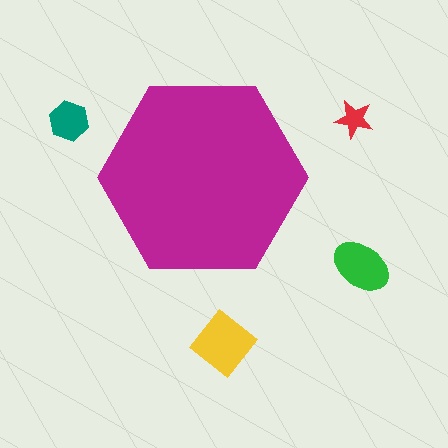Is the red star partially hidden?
No, the red star is fully visible.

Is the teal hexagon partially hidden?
No, the teal hexagon is fully visible.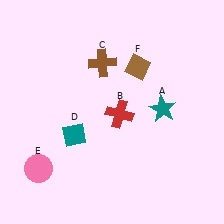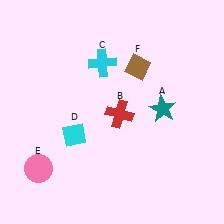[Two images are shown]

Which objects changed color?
C changed from brown to cyan. D changed from teal to cyan.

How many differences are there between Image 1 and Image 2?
There are 2 differences between the two images.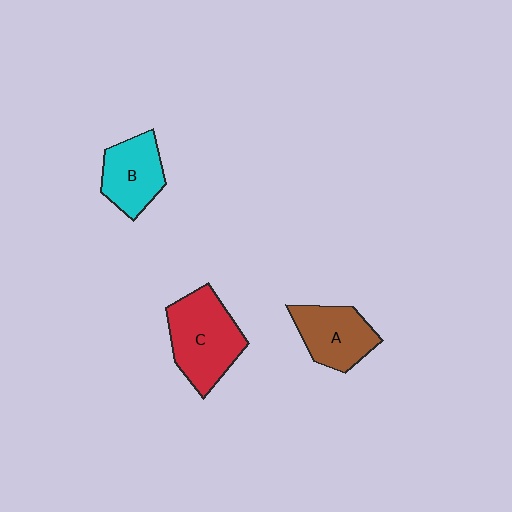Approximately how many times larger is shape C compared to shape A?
Approximately 1.4 times.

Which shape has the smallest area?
Shape B (cyan).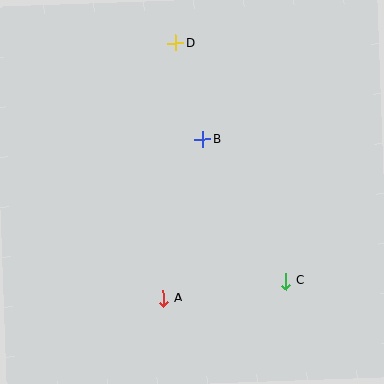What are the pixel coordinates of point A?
Point A is at (164, 298).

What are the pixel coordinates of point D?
Point D is at (175, 43).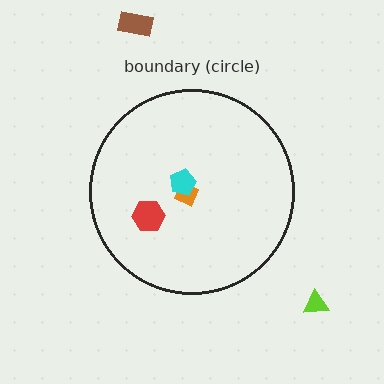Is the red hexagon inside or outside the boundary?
Inside.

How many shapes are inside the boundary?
3 inside, 2 outside.